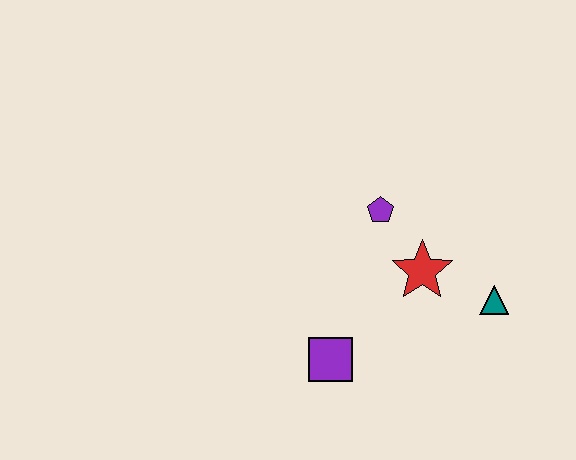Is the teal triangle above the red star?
No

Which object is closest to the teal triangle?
The red star is closest to the teal triangle.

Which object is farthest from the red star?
The purple square is farthest from the red star.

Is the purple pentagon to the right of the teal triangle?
No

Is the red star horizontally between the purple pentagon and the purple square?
No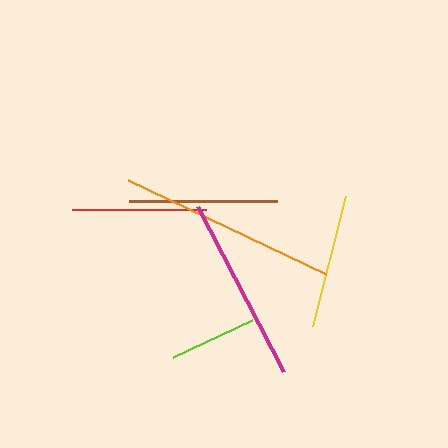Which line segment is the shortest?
The lime line is the shortest at approximately 87 pixels.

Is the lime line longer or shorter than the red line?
The red line is longer than the lime line.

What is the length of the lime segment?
The lime segment is approximately 87 pixels long.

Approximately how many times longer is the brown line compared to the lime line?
The brown line is approximately 1.7 times the length of the lime line.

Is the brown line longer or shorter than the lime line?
The brown line is longer than the lime line.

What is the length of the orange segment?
The orange segment is approximately 219 pixels long.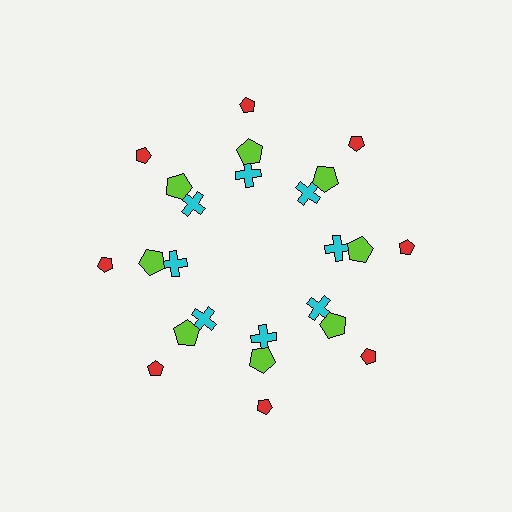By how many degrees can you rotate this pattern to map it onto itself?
The pattern maps onto itself every 45 degrees of rotation.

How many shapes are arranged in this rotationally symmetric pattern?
There are 24 shapes, arranged in 8 groups of 3.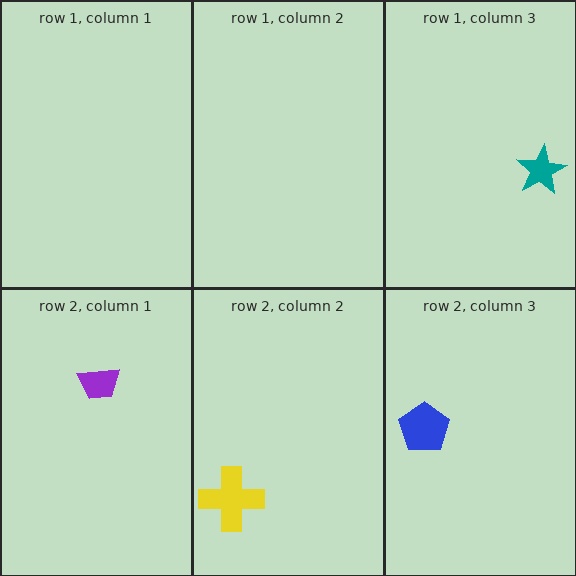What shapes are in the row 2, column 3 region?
The blue pentagon.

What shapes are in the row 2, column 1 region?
The purple trapezoid.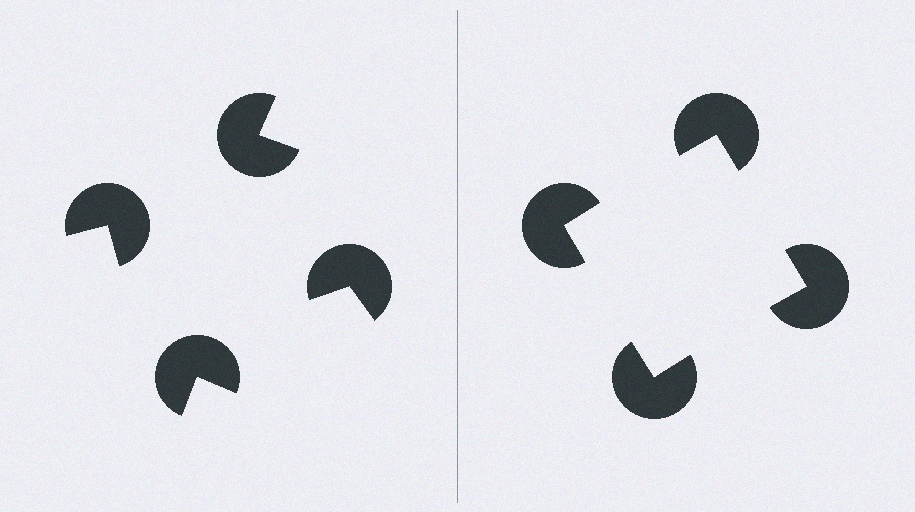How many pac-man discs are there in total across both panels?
8 — 4 on each side.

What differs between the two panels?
The pac-man discs are positioned identically on both sides; only the wedge orientations differ. On the right they align to a square; on the left they are misaligned.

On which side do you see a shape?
An illusory square appears on the right side. On the left side the wedge cuts are rotated, so no coherent shape forms.